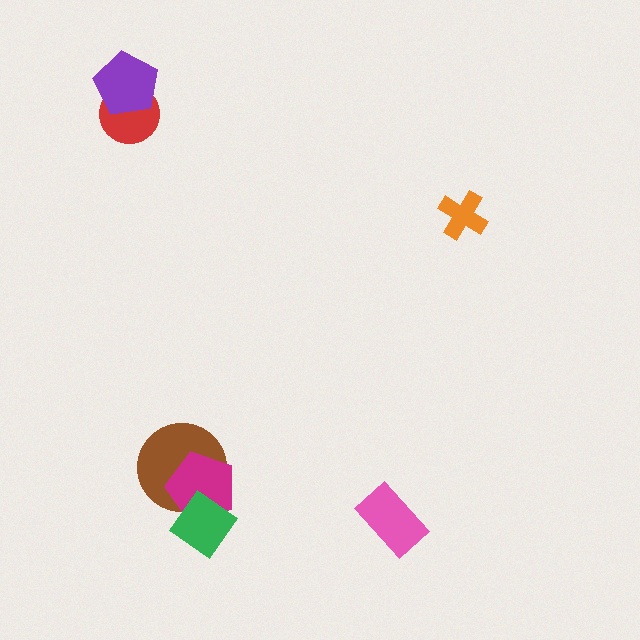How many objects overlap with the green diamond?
2 objects overlap with the green diamond.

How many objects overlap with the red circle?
1 object overlaps with the red circle.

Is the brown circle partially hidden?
Yes, it is partially covered by another shape.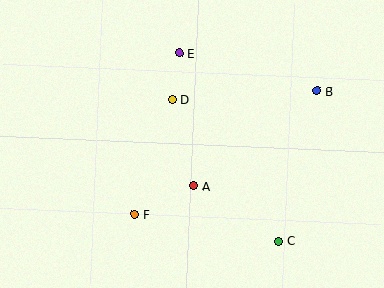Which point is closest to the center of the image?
Point A at (194, 186) is closest to the center.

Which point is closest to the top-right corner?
Point B is closest to the top-right corner.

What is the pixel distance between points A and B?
The distance between A and B is 155 pixels.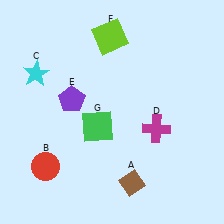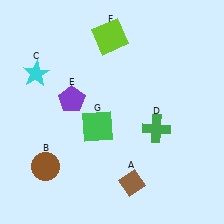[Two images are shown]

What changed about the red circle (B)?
In Image 1, B is red. In Image 2, it changed to brown.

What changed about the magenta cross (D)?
In Image 1, D is magenta. In Image 2, it changed to green.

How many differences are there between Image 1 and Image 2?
There are 2 differences between the two images.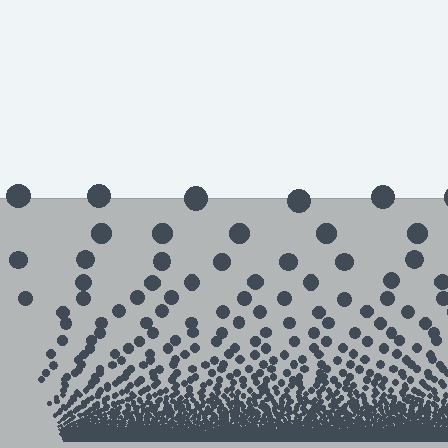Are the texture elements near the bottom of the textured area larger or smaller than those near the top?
Smaller. The gradient is inverted — elements near the bottom are smaller and denser.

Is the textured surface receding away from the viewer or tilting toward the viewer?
The surface appears to tilt toward the viewer. Texture elements get larger and sparser toward the top.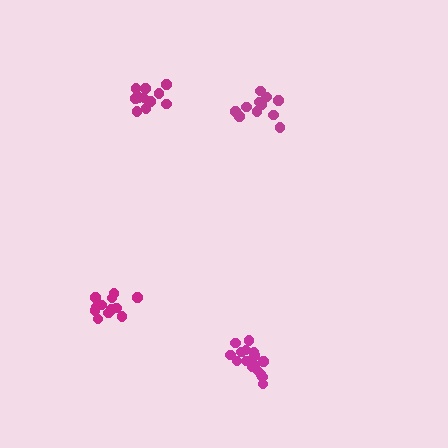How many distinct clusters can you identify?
There are 4 distinct clusters.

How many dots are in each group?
Group 1: 12 dots, Group 2: 13 dots, Group 3: 12 dots, Group 4: 16 dots (53 total).